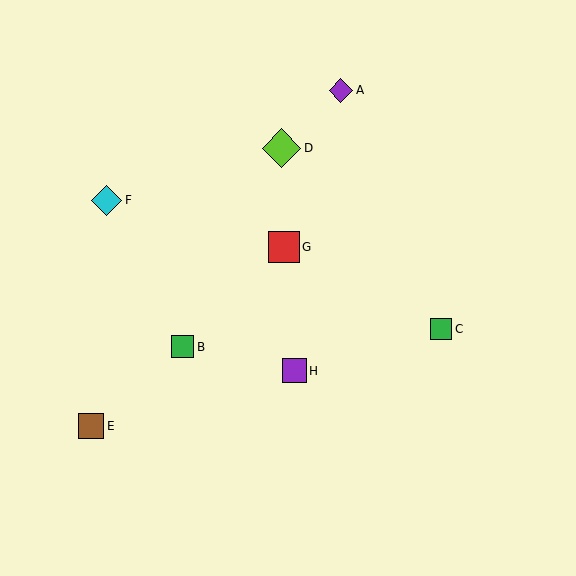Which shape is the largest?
The lime diamond (labeled D) is the largest.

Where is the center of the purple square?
The center of the purple square is at (294, 371).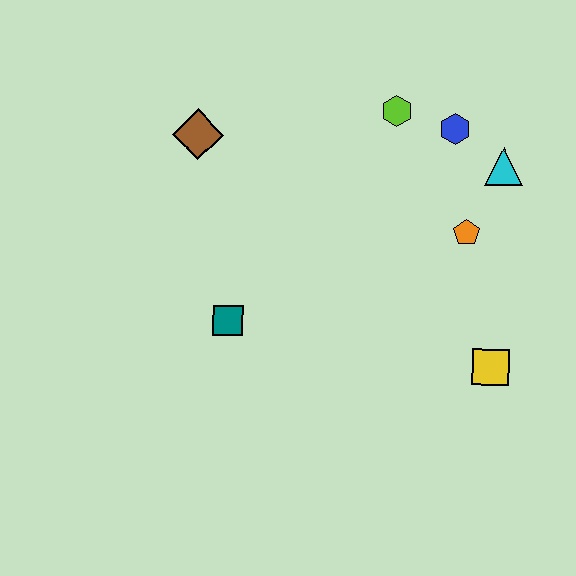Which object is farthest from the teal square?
The cyan triangle is farthest from the teal square.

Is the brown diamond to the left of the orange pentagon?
Yes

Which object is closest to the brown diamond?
The teal square is closest to the brown diamond.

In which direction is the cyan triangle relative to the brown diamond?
The cyan triangle is to the right of the brown diamond.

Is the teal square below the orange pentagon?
Yes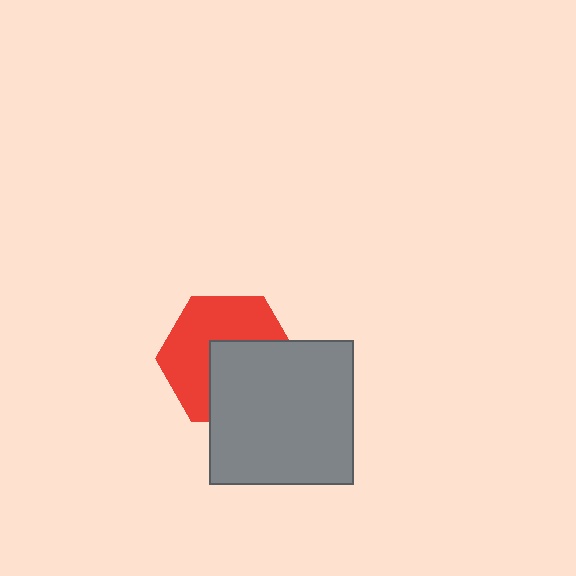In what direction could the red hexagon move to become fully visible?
The red hexagon could move toward the upper-left. That would shift it out from behind the gray square entirely.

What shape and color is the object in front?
The object in front is a gray square.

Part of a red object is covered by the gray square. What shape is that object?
It is a hexagon.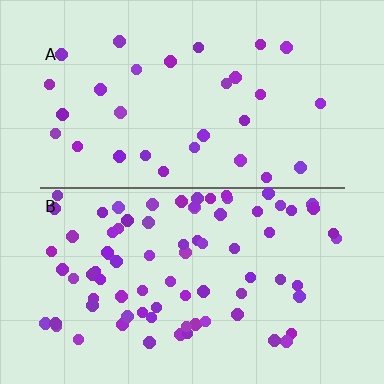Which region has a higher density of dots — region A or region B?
B (the bottom).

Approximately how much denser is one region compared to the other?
Approximately 2.6× — region B over region A.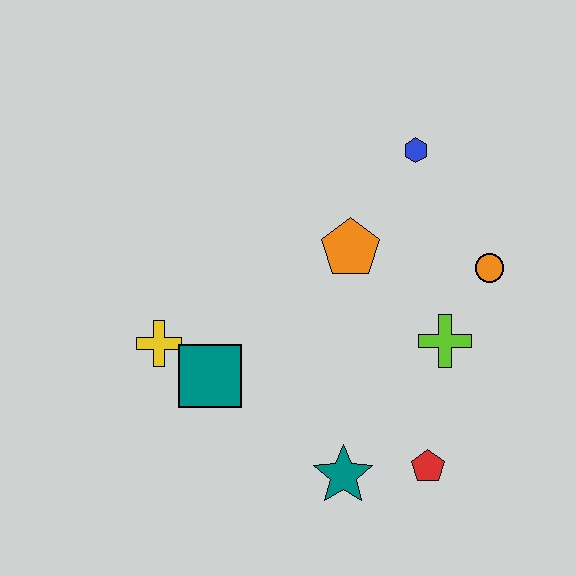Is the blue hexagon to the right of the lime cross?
No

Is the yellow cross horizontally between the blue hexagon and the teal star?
No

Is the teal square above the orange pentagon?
No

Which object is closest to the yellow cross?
The teal square is closest to the yellow cross.